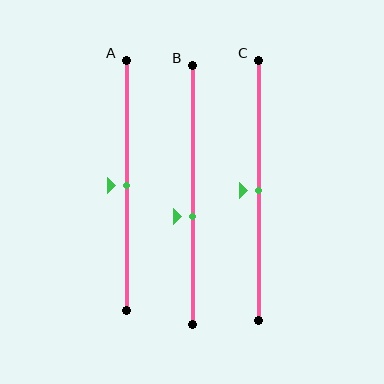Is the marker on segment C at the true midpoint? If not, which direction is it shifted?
Yes, the marker on segment C is at the true midpoint.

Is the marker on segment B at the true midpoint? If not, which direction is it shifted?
No, the marker on segment B is shifted downward by about 9% of the segment length.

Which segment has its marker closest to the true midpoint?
Segment A has its marker closest to the true midpoint.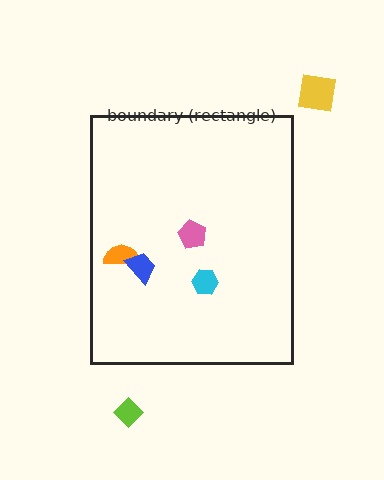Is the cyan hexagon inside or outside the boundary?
Inside.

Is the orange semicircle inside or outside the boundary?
Inside.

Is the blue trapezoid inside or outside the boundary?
Inside.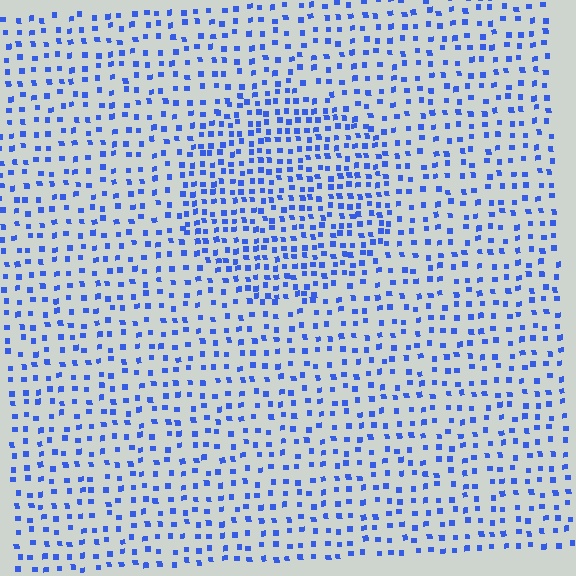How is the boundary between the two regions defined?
The boundary is defined by a change in element density (approximately 1.7x ratio). All elements are the same color, size, and shape.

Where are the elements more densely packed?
The elements are more densely packed inside the circle boundary.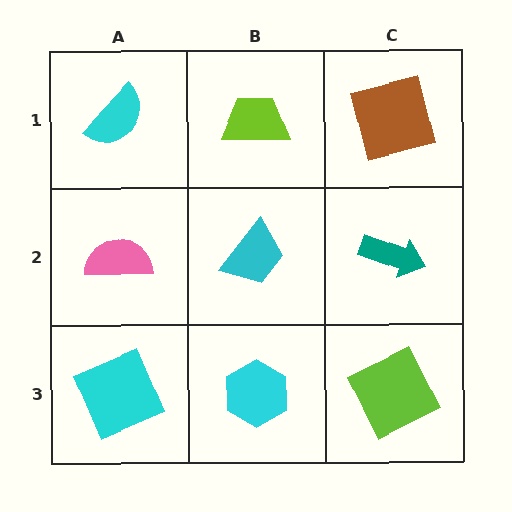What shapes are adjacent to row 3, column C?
A teal arrow (row 2, column C), a cyan hexagon (row 3, column B).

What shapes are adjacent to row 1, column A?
A pink semicircle (row 2, column A), a lime trapezoid (row 1, column B).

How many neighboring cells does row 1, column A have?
2.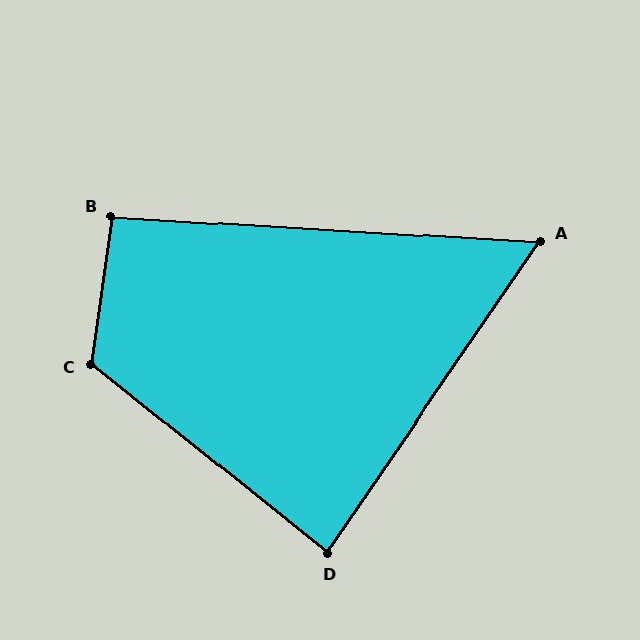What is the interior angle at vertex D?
Approximately 86 degrees (approximately right).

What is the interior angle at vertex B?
Approximately 94 degrees (approximately right).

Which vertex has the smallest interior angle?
A, at approximately 59 degrees.